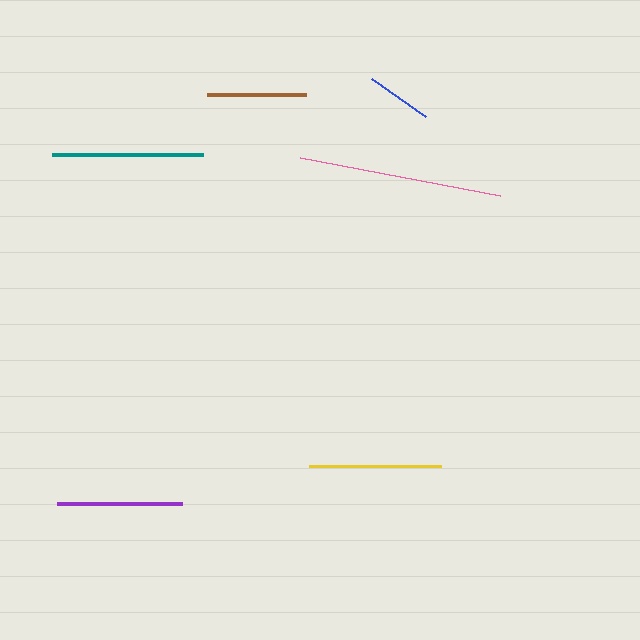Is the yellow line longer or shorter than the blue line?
The yellow line is longer than the blue line.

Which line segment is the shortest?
The blue line is the shortest at approximately 65 pixels.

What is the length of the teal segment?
The teal segment is approximately 152 pixels long.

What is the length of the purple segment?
The purple segment is approximately 125 pixels long.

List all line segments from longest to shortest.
From longest to shortest: pink, teal, yellow, purple, brown, blue.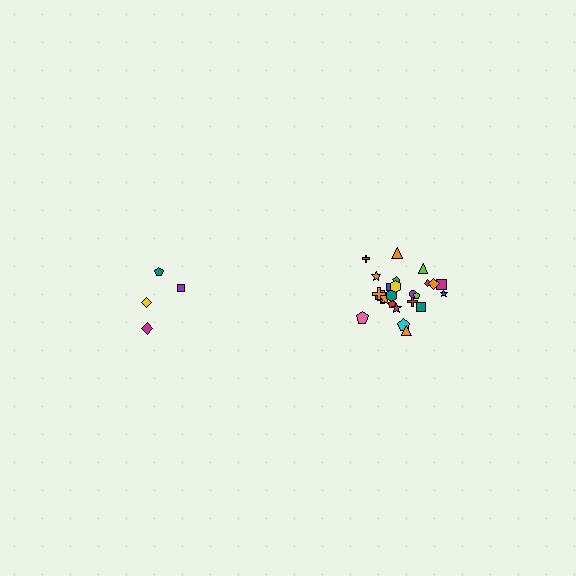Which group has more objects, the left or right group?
The right group.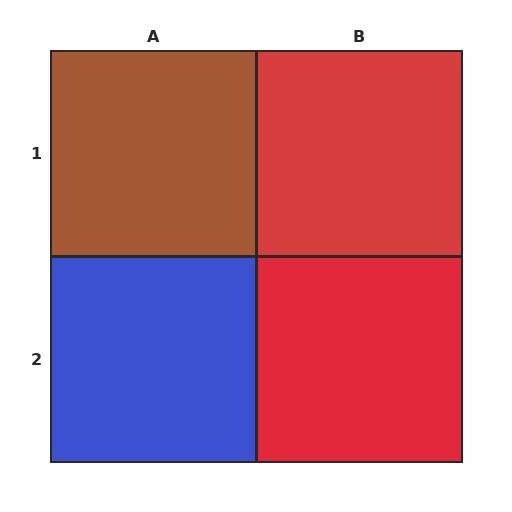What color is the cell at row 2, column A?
Blue.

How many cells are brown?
1 cell is brown.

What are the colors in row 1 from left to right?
Brown, red.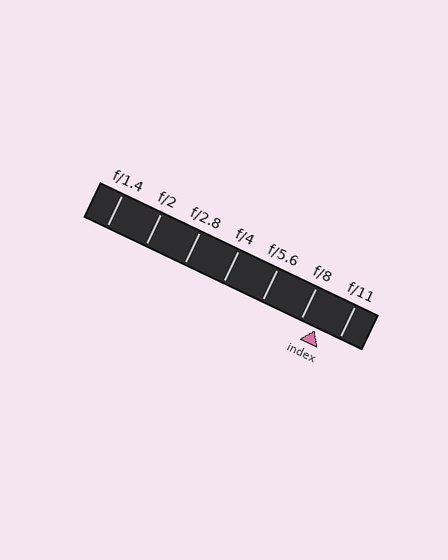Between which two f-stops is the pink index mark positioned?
The index mark is between f/8 and f/11.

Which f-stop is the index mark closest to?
The index mark is closest to f/8.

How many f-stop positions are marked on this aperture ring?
There are 7 f-stop positions marked.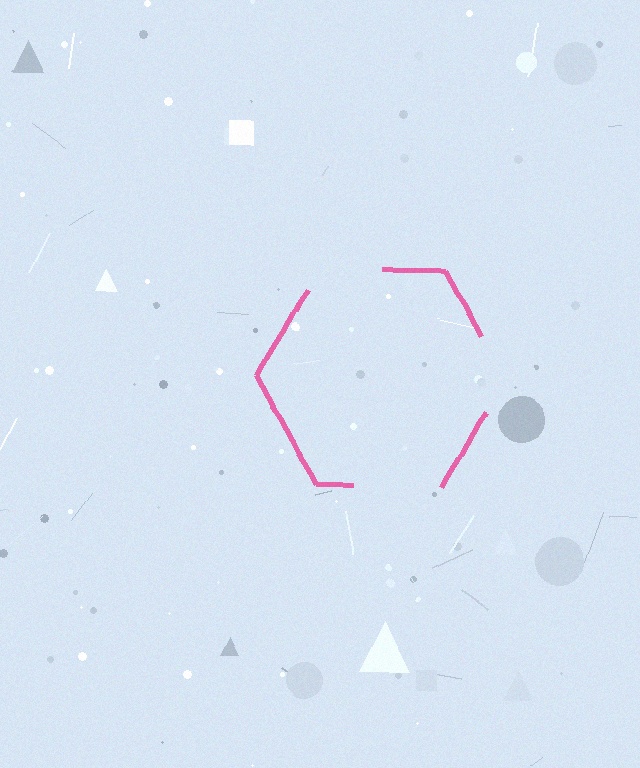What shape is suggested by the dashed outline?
The dashed outline suggests a hexagon.